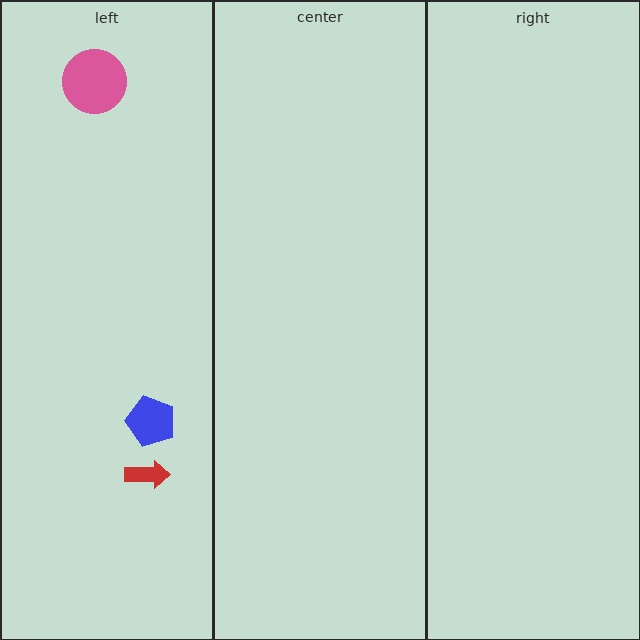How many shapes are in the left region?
3.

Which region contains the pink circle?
The left region.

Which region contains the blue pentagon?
The left region.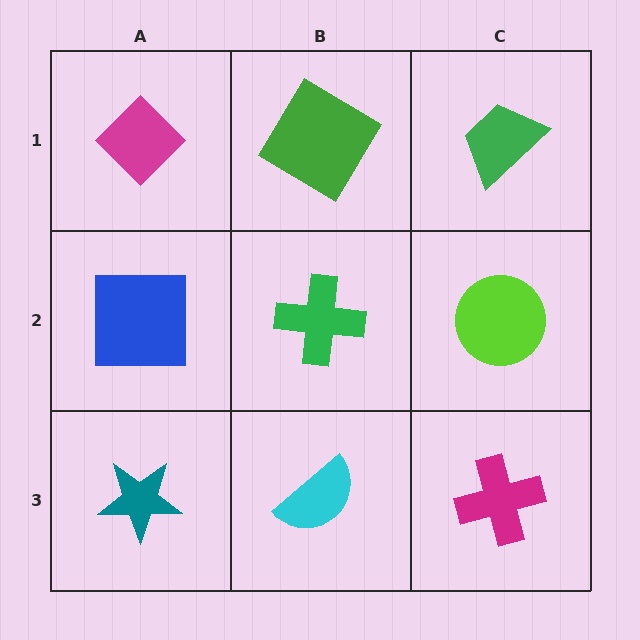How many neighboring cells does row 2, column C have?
3.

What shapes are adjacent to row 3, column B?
A green cross (row 2, column B), a teal star (row 3, column A), a magenta cross (row 3, column C).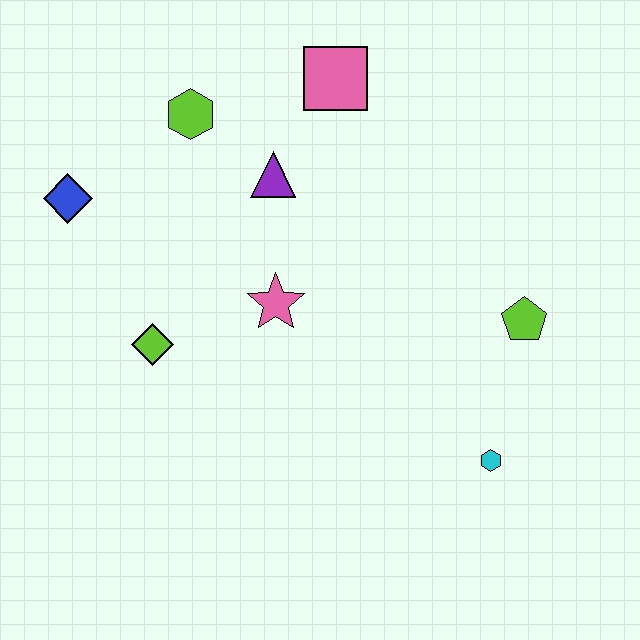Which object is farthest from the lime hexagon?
The cyan hexagon is farthest from the lime hexagon.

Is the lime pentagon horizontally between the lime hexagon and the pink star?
No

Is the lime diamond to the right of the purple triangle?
No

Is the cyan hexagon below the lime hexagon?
Yes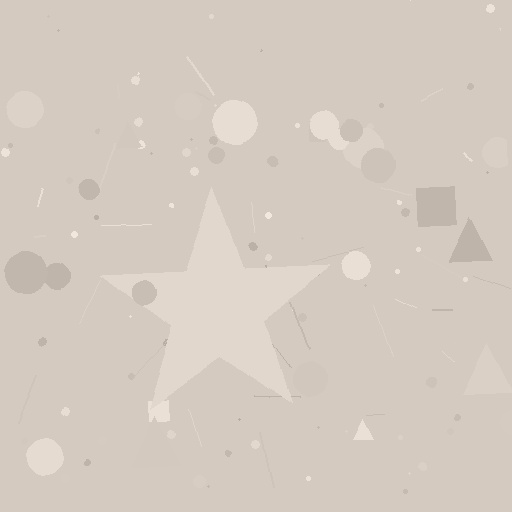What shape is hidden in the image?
A star is hidden in the image.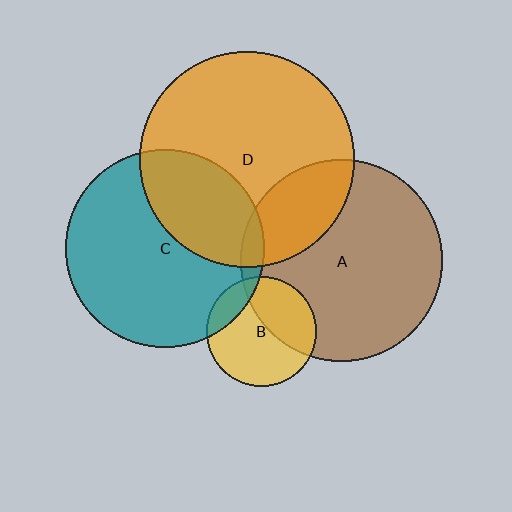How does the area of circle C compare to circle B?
Approximately 3.2 times.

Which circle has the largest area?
Circle D (orange).